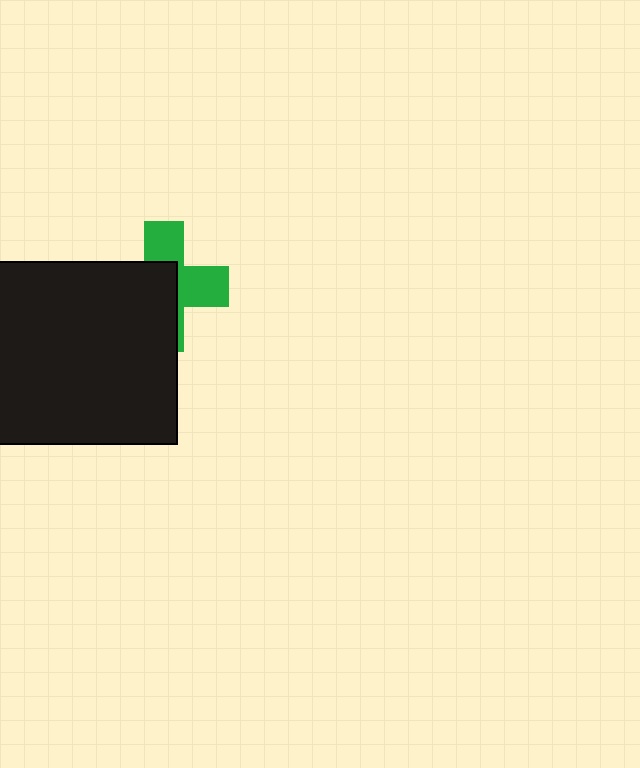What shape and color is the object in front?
The object in front is a black square.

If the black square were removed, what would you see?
You would see the complete green cross.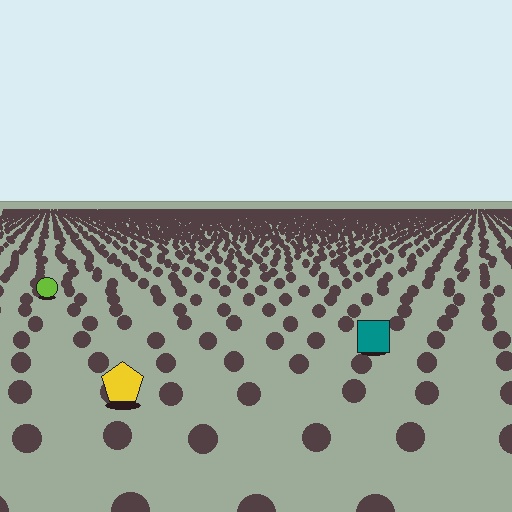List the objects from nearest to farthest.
From nearest to farthest: the yellow pentagon, the teal square, the lime circle.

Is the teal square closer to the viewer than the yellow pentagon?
No. The yellow pentagon is closer — you can tell from the texture gradient: the ground texture is coarser near it.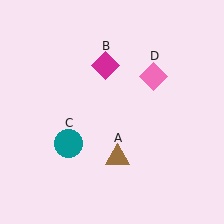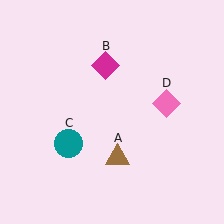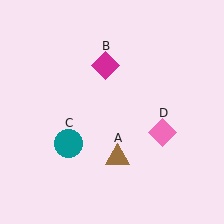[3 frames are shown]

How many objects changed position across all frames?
1 object changed position: pink diamond (object D).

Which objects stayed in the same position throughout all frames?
Brown triangle (object A) and magenta diamond (object B) and teal circle (object C) remained stationary.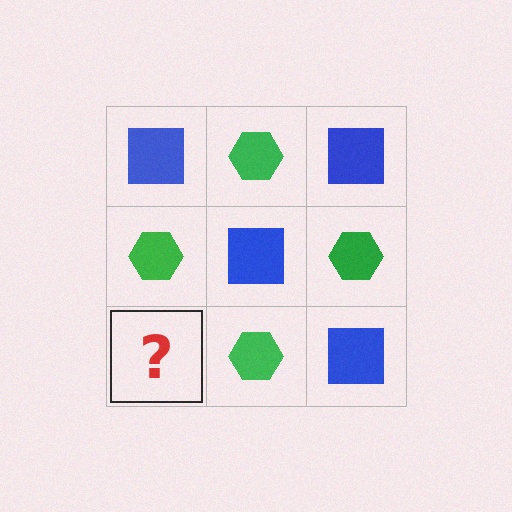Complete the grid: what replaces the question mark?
The question mark should be replaced with a blue square.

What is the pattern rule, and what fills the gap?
The rule is that it alternates blue square and green hexagon in a checkerboard pattern. The gap should be filled with a blue square.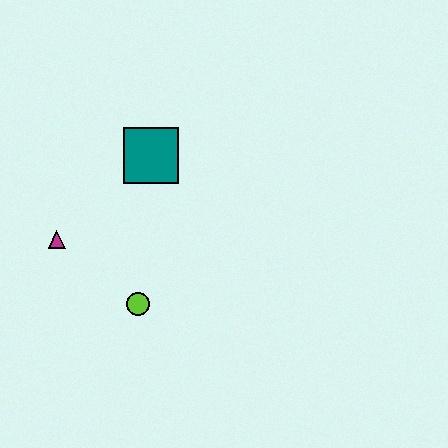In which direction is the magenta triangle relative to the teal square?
The magenta triangle is to the left of the teal square.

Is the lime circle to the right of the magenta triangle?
Yes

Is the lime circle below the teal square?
Yes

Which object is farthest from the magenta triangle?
The teal square is farthest from the magenta triangle.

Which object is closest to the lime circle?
The magenta triangle is closest to the lime circle.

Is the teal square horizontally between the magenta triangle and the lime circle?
No